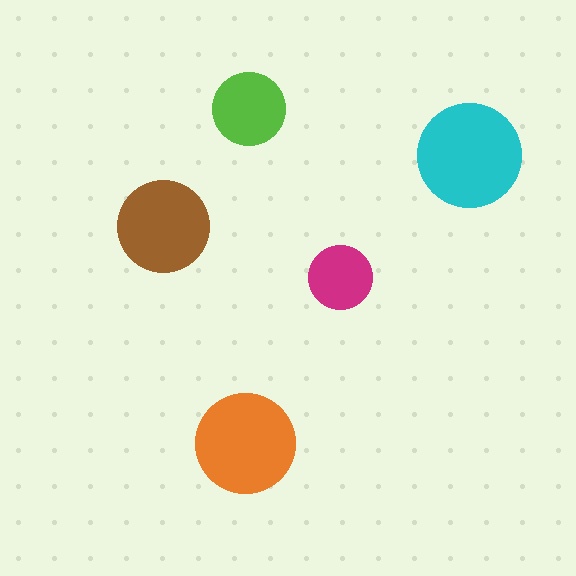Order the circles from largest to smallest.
the cyan one, the orange one, the brown one, the lime one, the magenta one.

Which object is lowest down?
The orange circle is bottommost.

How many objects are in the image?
There are 5 objects in the image.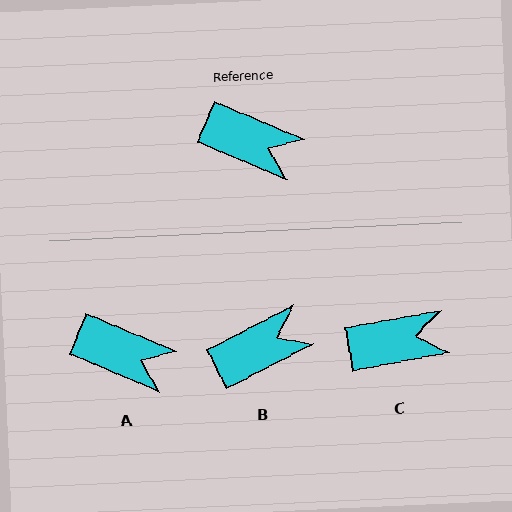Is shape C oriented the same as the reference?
No, it is off by about 33 degrees.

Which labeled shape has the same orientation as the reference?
A.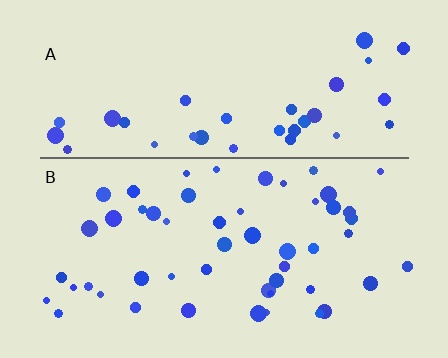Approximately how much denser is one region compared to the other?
Approximately 1.5× — region B over region A.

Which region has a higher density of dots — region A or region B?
B (the bottom).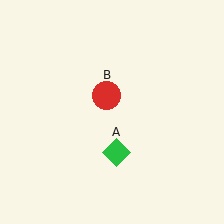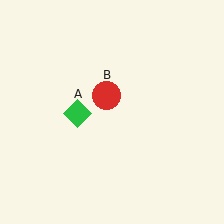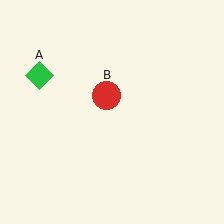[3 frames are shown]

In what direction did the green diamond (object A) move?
The green diamond (object A) moved up and to the left.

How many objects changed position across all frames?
1 object changed position: green diamond (object A).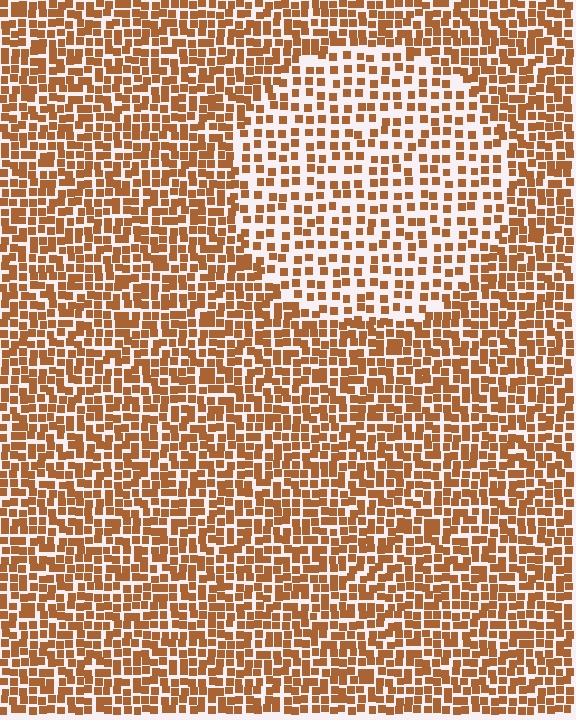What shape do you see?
I see a circle.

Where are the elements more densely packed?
The elements are more densely packed outside the circle boundary.